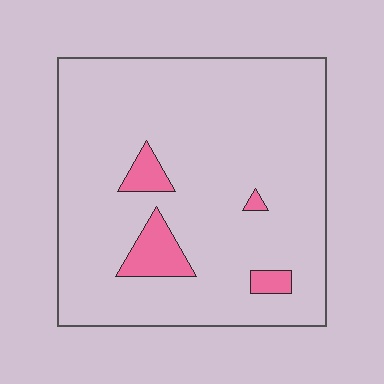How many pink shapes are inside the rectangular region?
4.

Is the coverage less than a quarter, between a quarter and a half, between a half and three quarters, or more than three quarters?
Less than a quarter.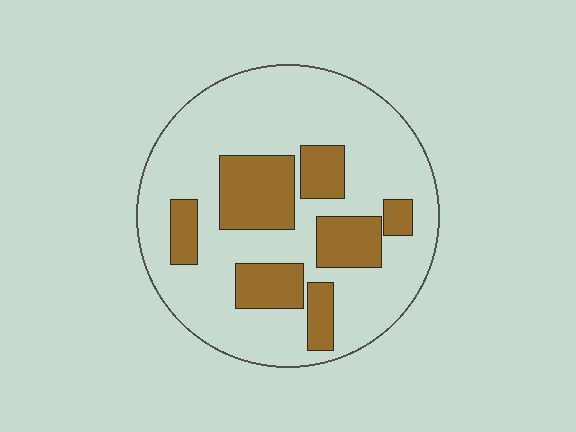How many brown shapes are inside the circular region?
7.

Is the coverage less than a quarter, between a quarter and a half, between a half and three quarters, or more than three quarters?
Between a quarter and a half.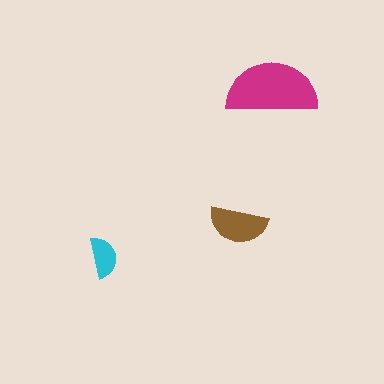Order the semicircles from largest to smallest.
the magenta one, the brown one, the cyan one.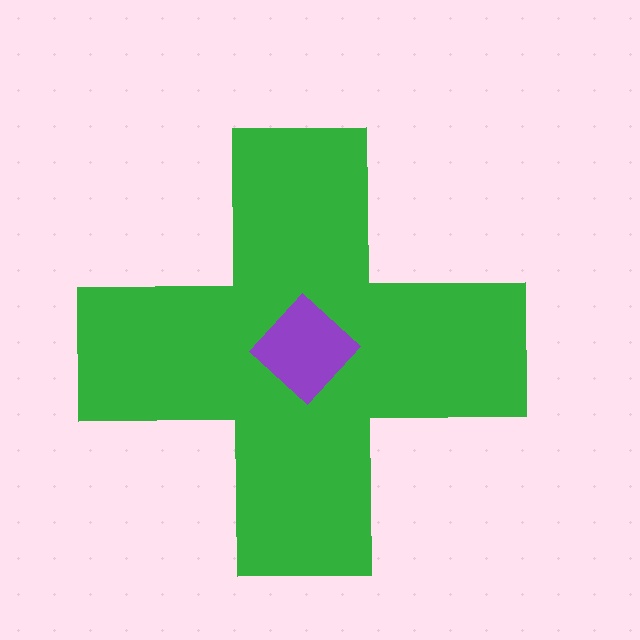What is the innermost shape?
The purple diamond.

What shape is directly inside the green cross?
The purple diamond.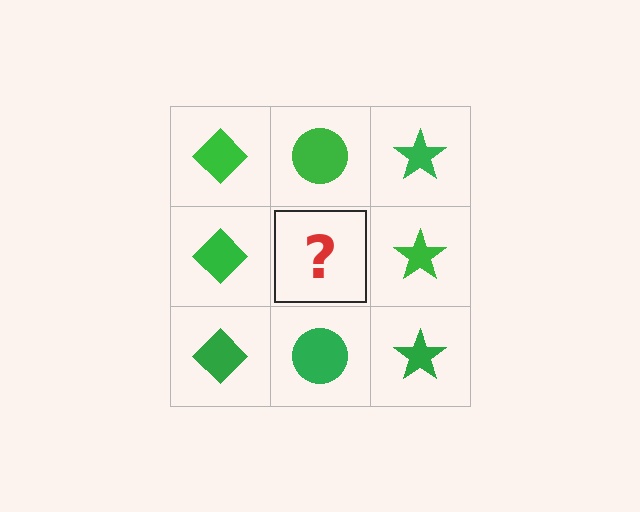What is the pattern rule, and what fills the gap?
The rule is that each column has a consistent shape. The gap should be filled with a green circle.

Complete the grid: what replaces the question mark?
The question mark should be replaced with a green circle.